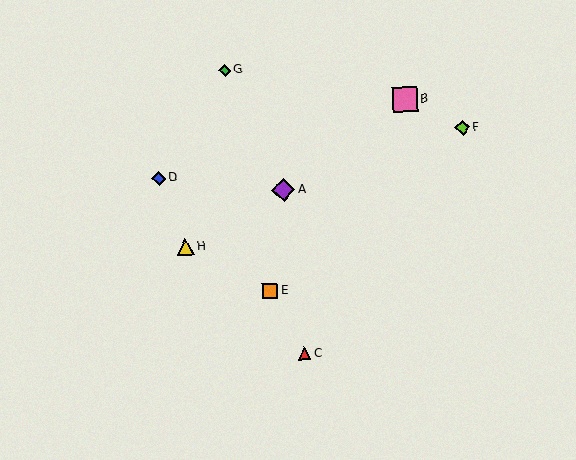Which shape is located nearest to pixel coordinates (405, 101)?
The pink square (labeled B) at (405, 99) is nearest to that location.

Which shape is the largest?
The pink square (labeled B) is the largest.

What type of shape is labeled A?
Shape A is a purple diamond.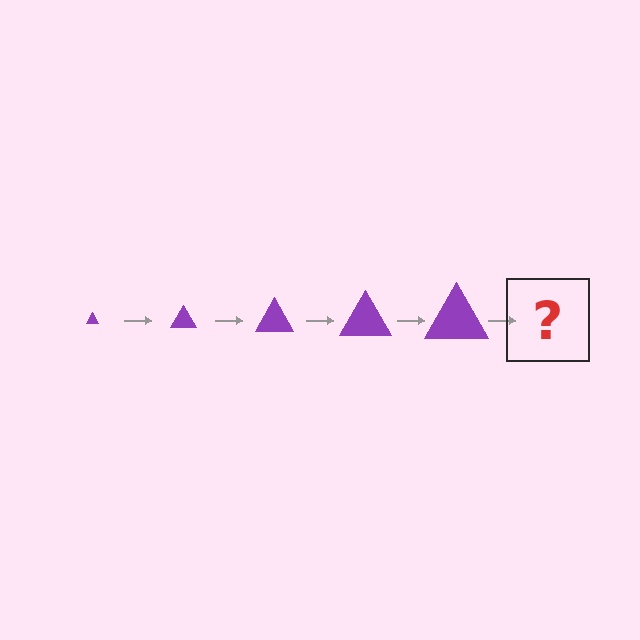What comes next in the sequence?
The next element should be a purple triangle, larger than the previous one.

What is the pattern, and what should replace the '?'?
The pattern is that the triangle gets progressively larger each step. The '?' should be a purple triangle, larger than the previous one.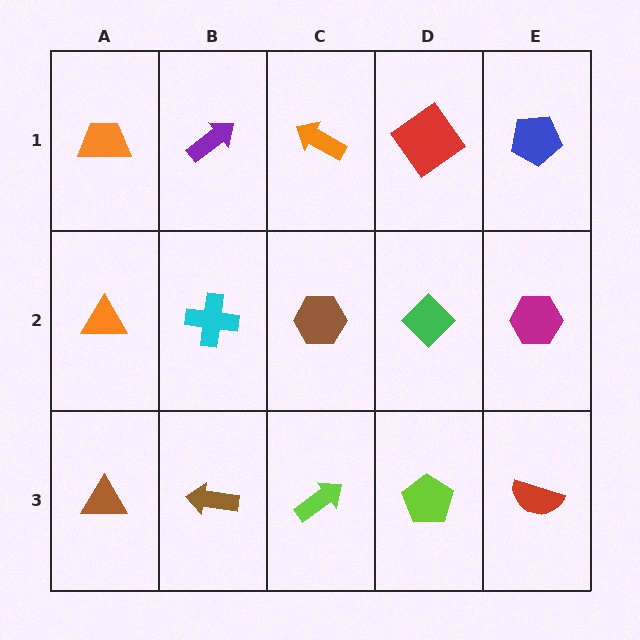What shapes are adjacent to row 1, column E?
A magenta hexagon (row 2, column E), a red diamond (row 1, column D).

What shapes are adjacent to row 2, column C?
An orange arrow (row 1, column C), a lime arrow (row 3, column C), a cyan cross (row 2, column B), a green diamond (row 2, column D).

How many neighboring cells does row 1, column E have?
2.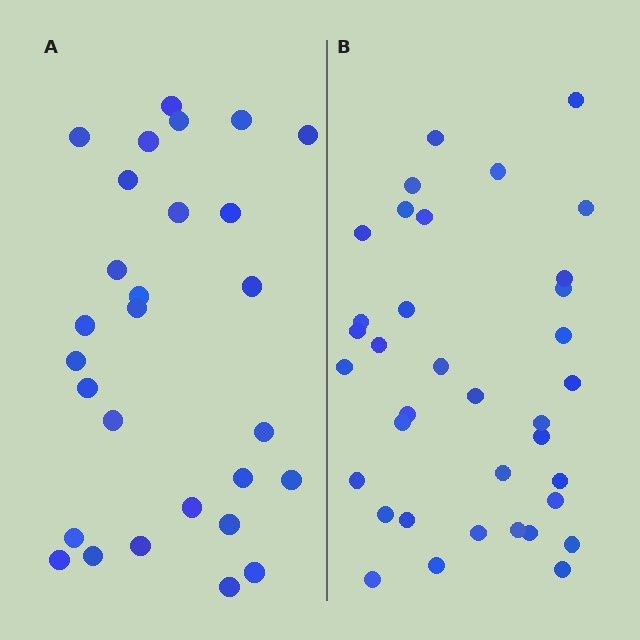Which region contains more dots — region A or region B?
Region B (the right region) has more dots.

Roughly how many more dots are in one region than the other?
Region B has roughly 8 or so more dots than region A.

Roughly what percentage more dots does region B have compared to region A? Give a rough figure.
About 30% more.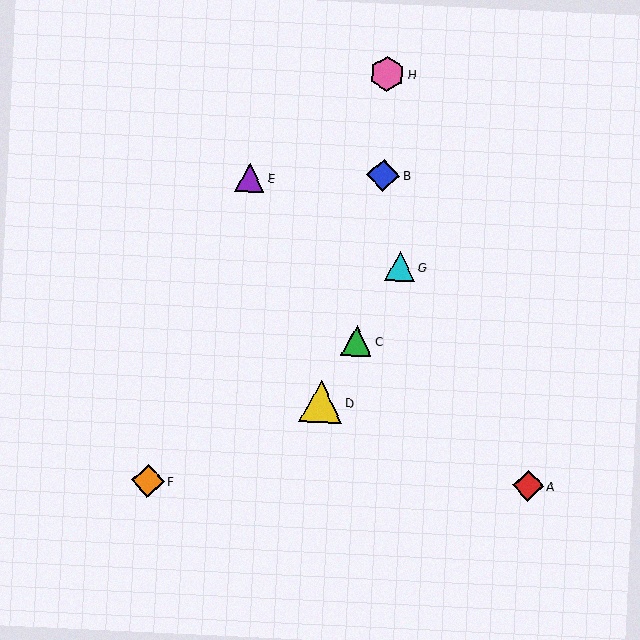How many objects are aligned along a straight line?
3 objects (C, D, G) are aligned along a straight line.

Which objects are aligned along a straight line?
Objects C, D, G are aligned along a straight line.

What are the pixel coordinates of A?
Object A is at (528, 486).